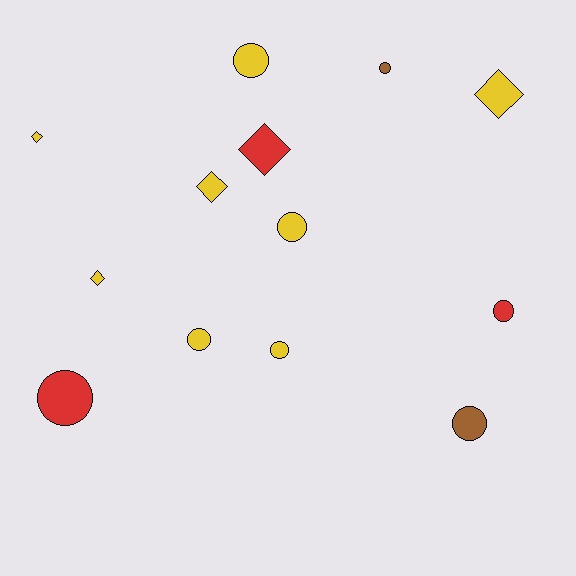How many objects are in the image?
There are 13 objects.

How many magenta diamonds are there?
There are no magenta diamonds.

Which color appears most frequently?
Yellow, with 8 objects.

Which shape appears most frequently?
Circle, with 8 objects.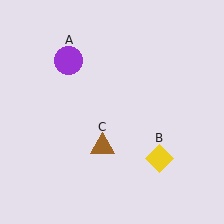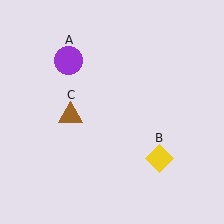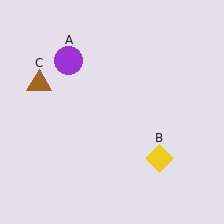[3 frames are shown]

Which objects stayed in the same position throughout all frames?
Purple circle (object A) and yellow diamond (object B) remained stationary.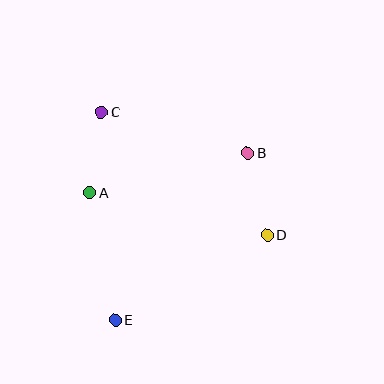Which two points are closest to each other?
Points A and C are closest to each other.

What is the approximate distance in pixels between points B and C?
The distance between B and C is approximately 152 pixels.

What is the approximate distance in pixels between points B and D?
The distance between B and D is approximately 84 pixels.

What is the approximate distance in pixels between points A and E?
The distance between A and E is approximately 130 pixels.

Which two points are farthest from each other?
Points B and E are farthest from each other.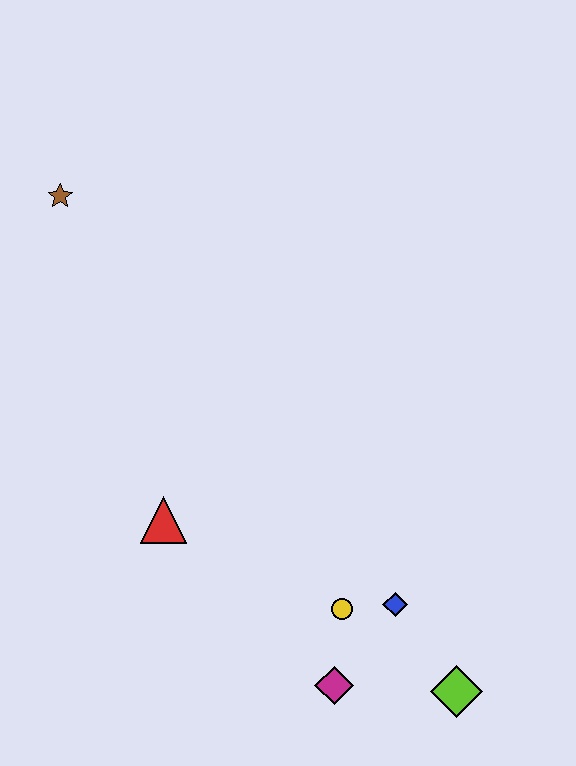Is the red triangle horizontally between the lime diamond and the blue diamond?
No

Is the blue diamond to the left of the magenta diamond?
No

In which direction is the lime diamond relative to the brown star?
The lime diamond is below the brown star.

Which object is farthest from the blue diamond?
The brown star is farthest from the blue diamond.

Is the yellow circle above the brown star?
No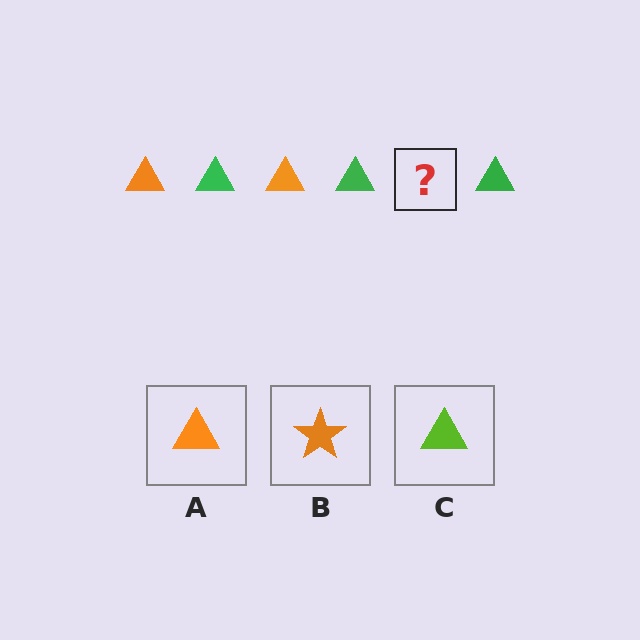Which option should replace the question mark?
Option A.